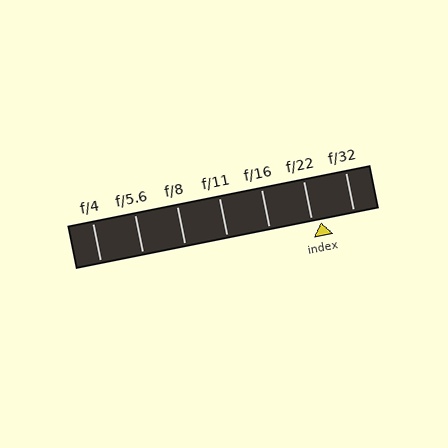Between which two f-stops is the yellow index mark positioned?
The index mark is between f/22 and f/32.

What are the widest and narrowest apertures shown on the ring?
The widest aperture shown is f/4 and the narrowest is f/32.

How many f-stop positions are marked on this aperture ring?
There are 7 f-stop positions marked.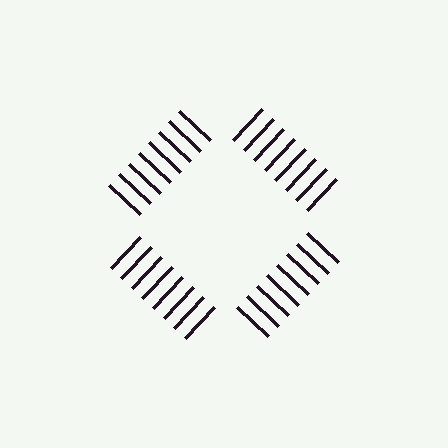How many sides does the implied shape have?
4 sides — the line-ends trace a square.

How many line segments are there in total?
32 — 8 along each of the 4 edges.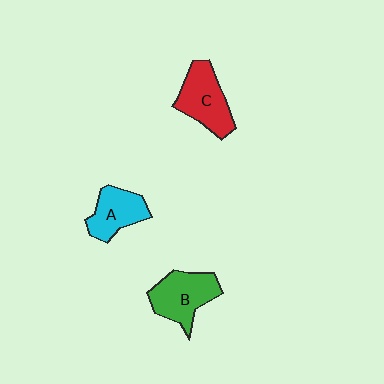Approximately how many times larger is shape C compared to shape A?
Approximately 1.2 times.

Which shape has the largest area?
Shape B (green).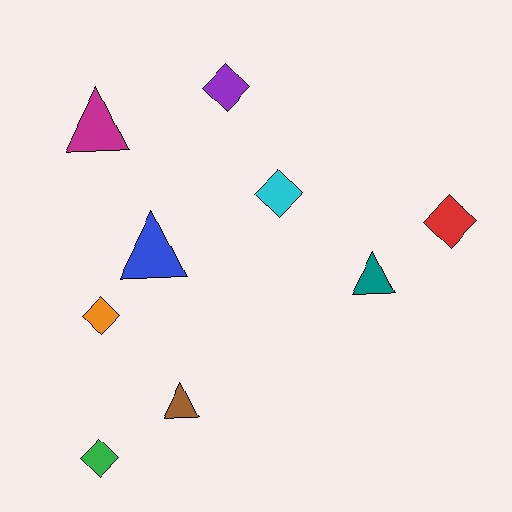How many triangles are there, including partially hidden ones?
There are 4 triangles.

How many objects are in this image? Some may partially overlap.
There are 9 objects.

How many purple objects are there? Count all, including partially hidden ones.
There is 1 purple object.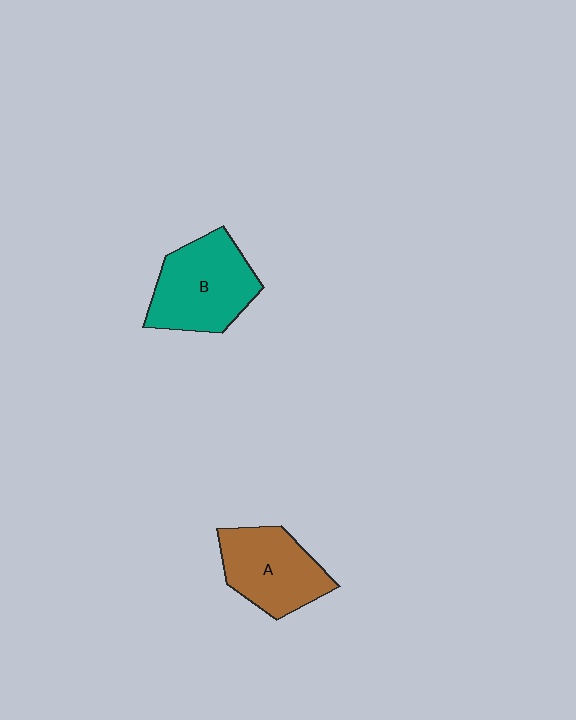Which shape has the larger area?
Shape B (teal).